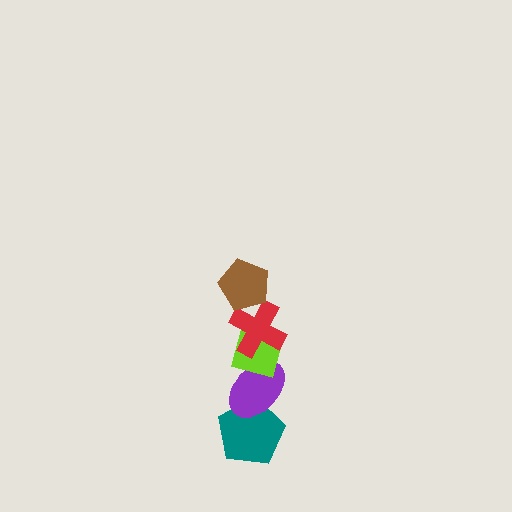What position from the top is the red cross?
The red cross is 2nd from the top.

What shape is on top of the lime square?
The red cross is on top of the lime square.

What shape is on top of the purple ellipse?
The lime square is on top of the purple ellipse.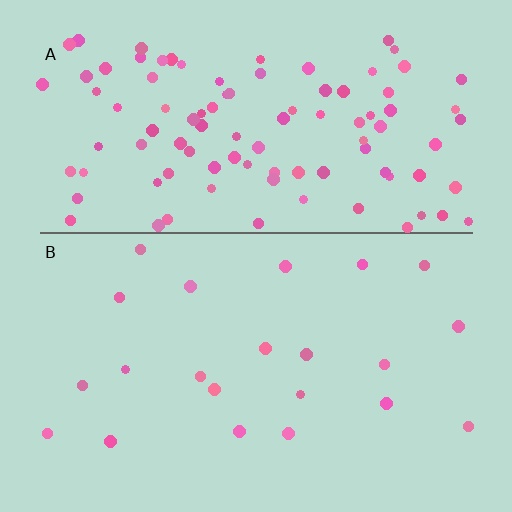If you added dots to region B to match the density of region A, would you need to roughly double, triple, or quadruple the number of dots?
Approximately quadruple.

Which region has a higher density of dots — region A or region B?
A (the top).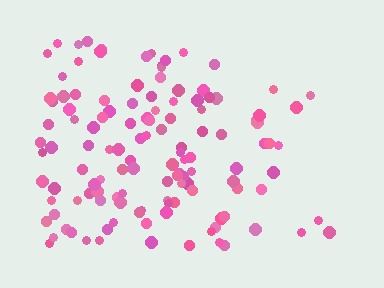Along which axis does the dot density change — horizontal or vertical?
Horizontal.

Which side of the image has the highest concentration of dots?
The left.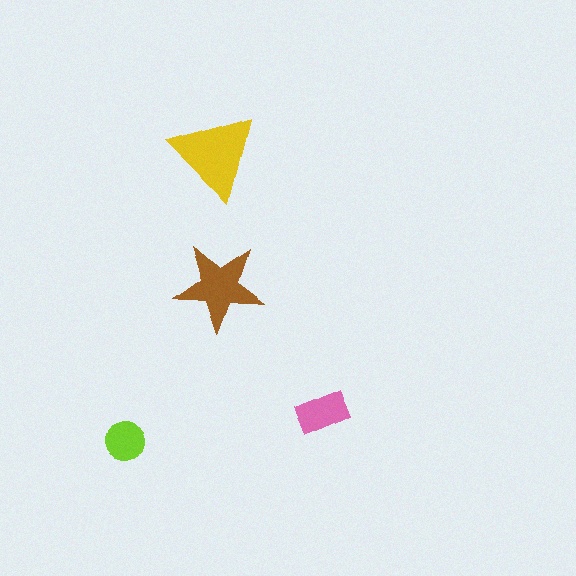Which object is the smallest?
The lime circle.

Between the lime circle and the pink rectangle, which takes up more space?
The pink rectangle.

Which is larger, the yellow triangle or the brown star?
The yellow triangle.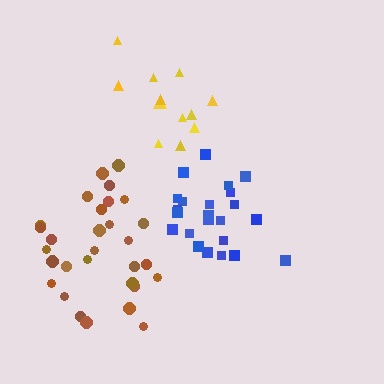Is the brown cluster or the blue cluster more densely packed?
Blue.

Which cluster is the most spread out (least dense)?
Yellow.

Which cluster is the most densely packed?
Blue.